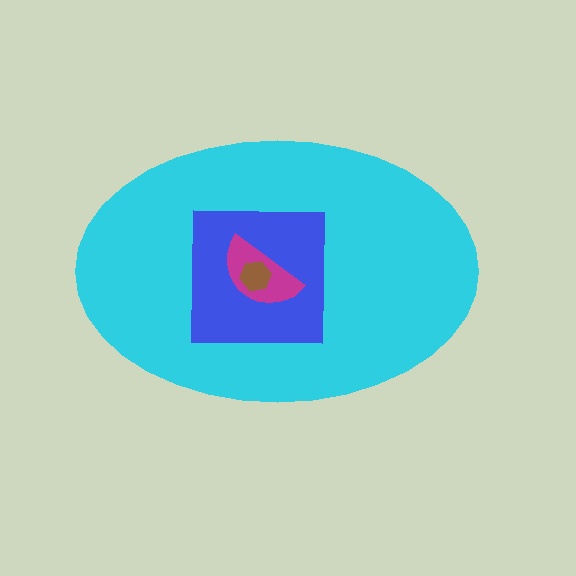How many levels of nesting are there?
4.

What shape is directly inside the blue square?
The magenta semicircle.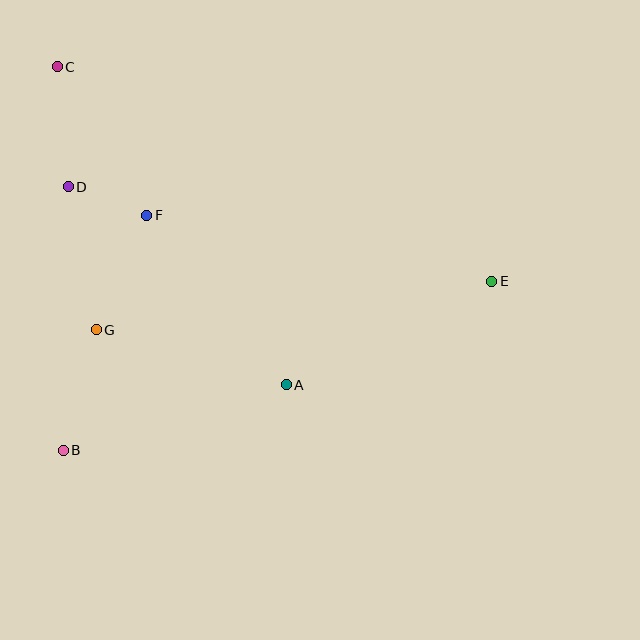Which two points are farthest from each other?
Points C and E are farthest from each other.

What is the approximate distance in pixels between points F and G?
The distance between F and G is approximately 125 pixels.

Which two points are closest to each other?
Points D and F are closest to each other.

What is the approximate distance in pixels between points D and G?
The distance between D and G is approximately 146 pixels.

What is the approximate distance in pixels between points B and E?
The distance between B and E is approximately 461 pixels.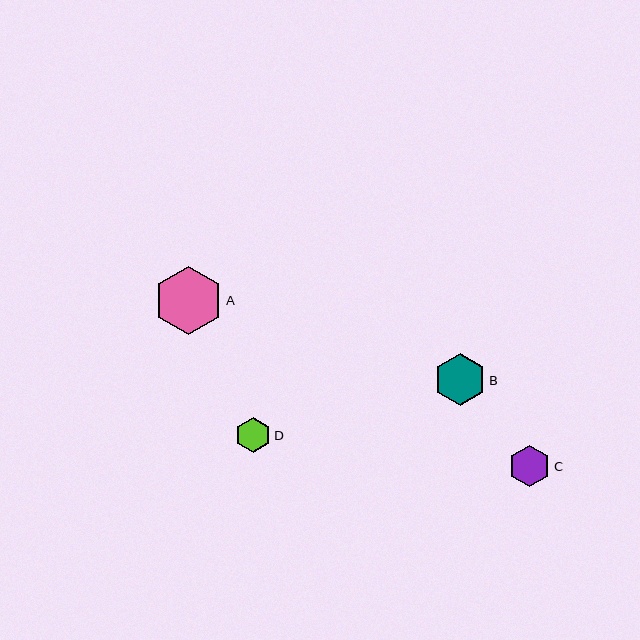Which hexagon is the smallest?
Hexagon D is the smallest with a size of approximately 35 pixels.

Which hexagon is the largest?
Hexagon A is the largest with a size of approximately 69 pixels.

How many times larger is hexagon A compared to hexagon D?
Hexagon A is approximately 2.0 times the size of hexagon D.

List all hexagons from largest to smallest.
From largest to smallest: A, B, C, D.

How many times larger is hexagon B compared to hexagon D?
Hexagon B is approximately 1.5 times the size of hexagon D.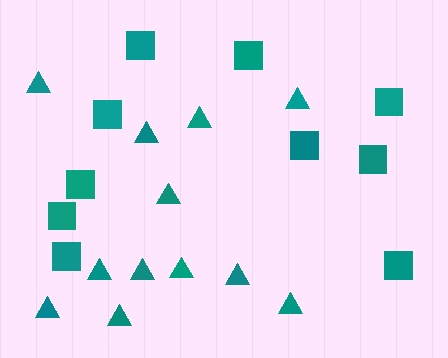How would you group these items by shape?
There are 2 groups: one group of squares (10) and one group of triangles (12).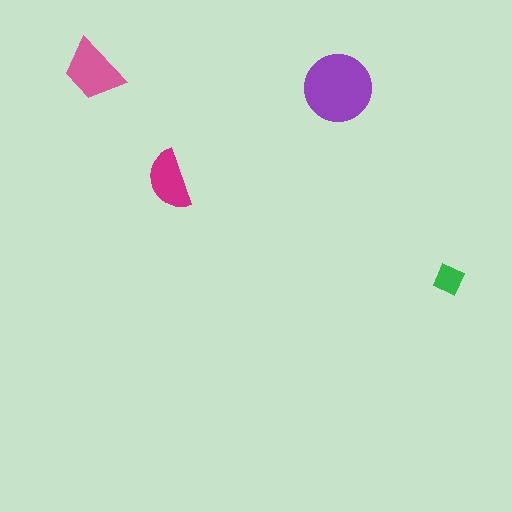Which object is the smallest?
The green diamond.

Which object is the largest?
The purple circle.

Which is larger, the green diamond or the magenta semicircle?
The magenta semicircle.